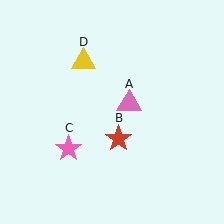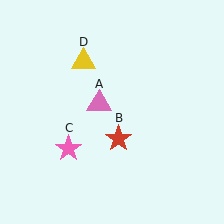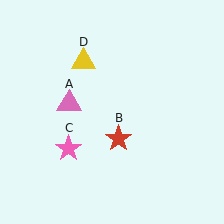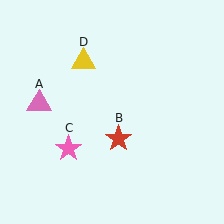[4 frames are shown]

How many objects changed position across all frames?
1 object changed position: pink triangle (object A).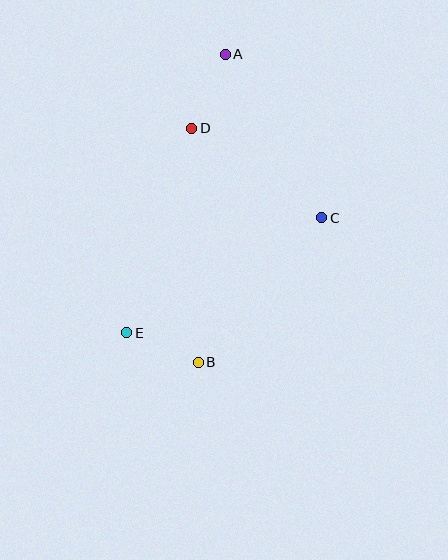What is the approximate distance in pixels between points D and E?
The distance between D and E is approximately 215 pixels.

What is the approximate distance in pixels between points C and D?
The distance between C and D is approximately 158 pixels.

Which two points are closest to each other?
Points B and E are closest to each other.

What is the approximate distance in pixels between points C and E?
The distance between C and E is approximately 227 pixels.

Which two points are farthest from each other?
Points A and B are farthest from each other.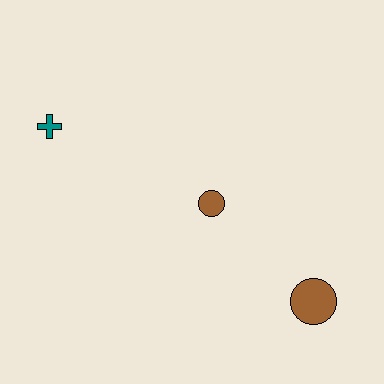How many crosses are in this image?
There is 1 cross.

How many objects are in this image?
There are 3 objects.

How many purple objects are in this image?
There are no purple objects.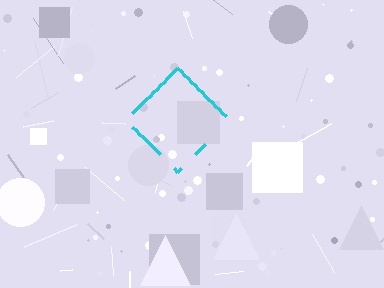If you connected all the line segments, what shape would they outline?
They would outline a diamond.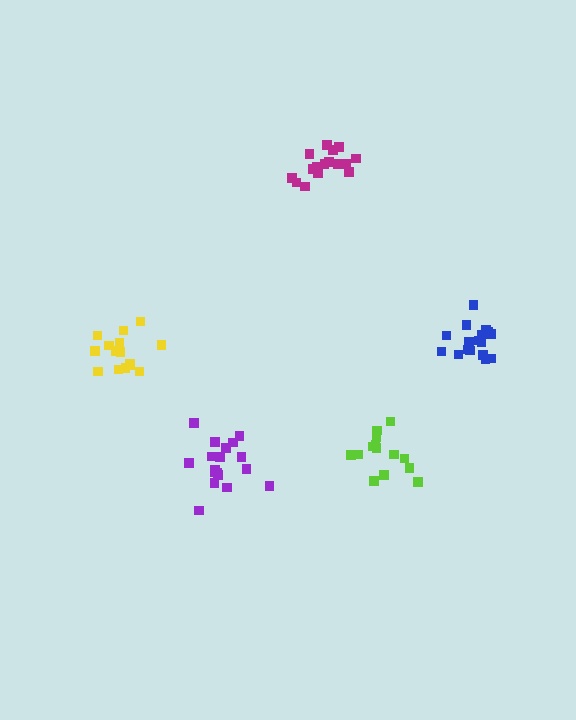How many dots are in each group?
Group 1: 15 dots, Group 2: 16 dots, Group 3: 18 dots, Group 4: 14 dots, Group 5: 17 dots (80 total).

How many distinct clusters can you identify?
There are 5 distinct clusters.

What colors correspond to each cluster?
The clusters are colored: yellow, magenta, purple, lime, blue.